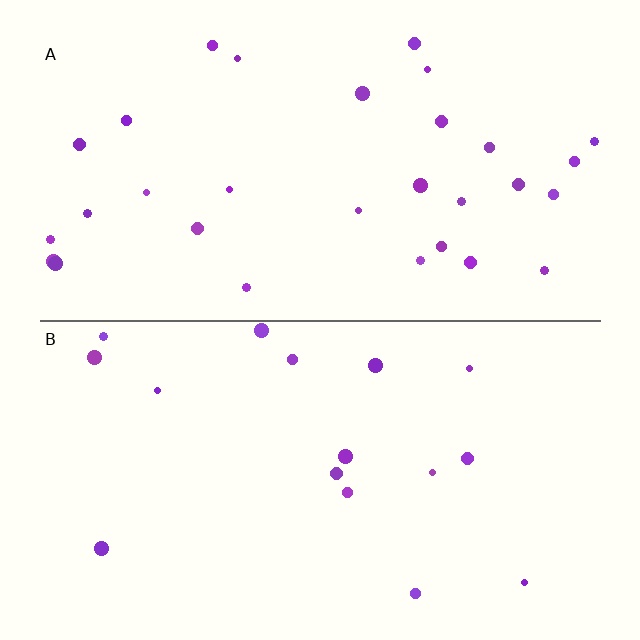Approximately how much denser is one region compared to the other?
Approximately 1.9× — region A over region B.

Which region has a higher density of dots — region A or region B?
A (the top).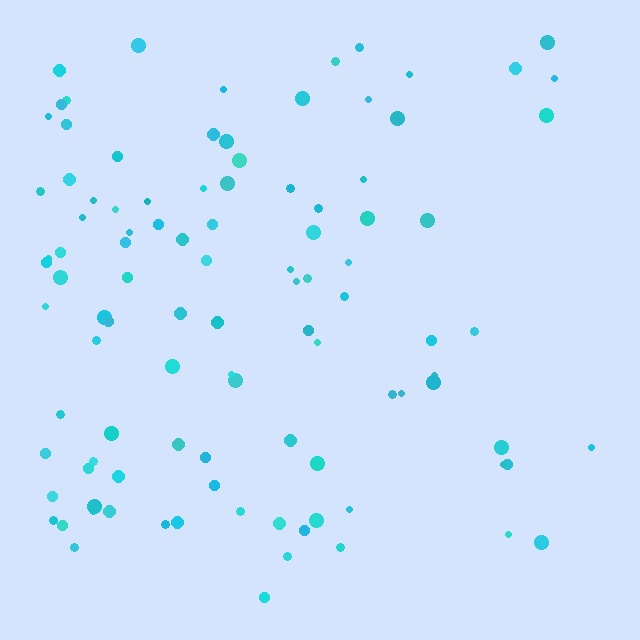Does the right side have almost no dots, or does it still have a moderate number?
Still a moderate number, just noticeably fewer than the left.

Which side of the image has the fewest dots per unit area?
The right.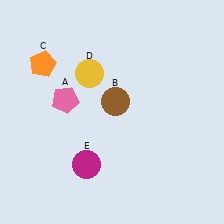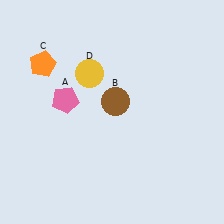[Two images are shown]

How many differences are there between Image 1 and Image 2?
There is 1 difference between the two images.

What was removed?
The magenta circle (E) was removed in Image 2.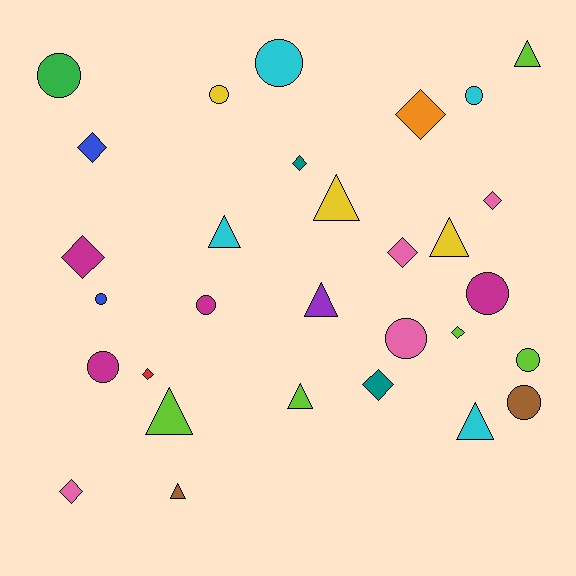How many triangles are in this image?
There are 9 triangles.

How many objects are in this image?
There are 30 objects.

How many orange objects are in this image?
There is 1 orange object.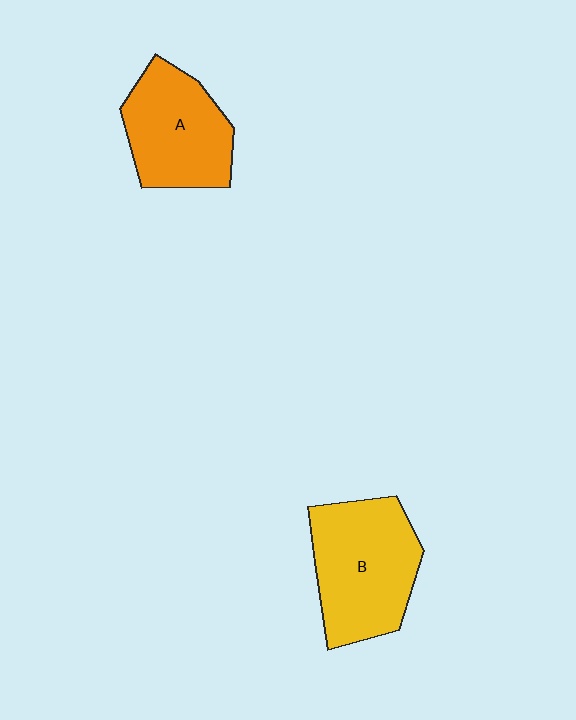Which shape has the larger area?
Shape B (yellow).